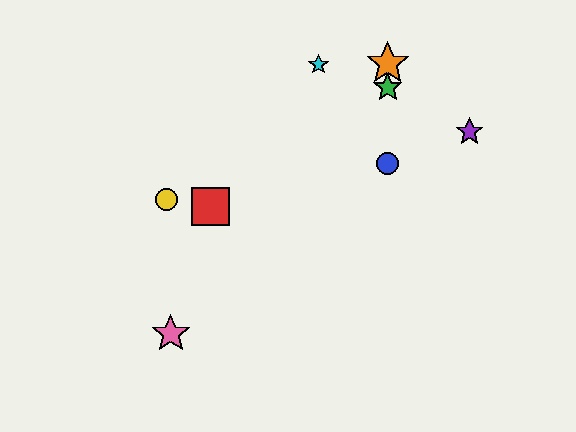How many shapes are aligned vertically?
3 shapes (the blue circle, the green star, the orange star) are aligned vertically.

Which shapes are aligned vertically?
The blue circle, the green star, the orange star are aligned vertically.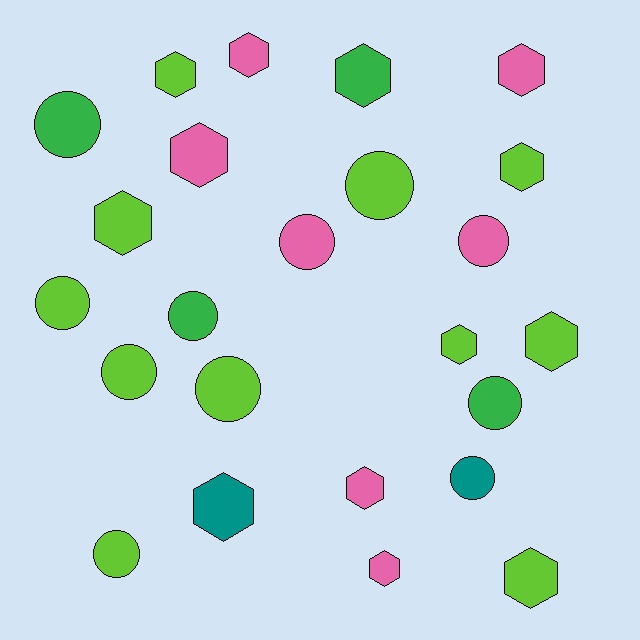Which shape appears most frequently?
Hexagon, with 13 objects.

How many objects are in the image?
There are 24 objects.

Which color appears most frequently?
Lime, with 11 objects.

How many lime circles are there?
There are 5 lime circles.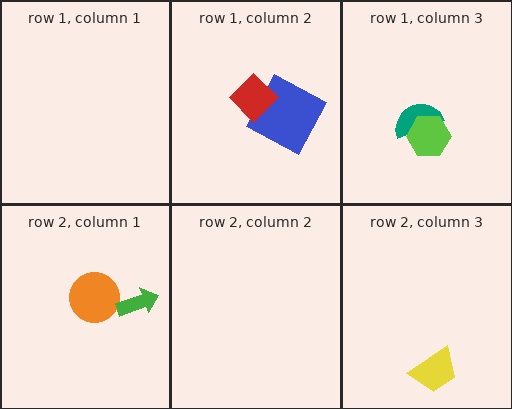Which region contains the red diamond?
The row 1, column 2 region.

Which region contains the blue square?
The row 1, column 2 region.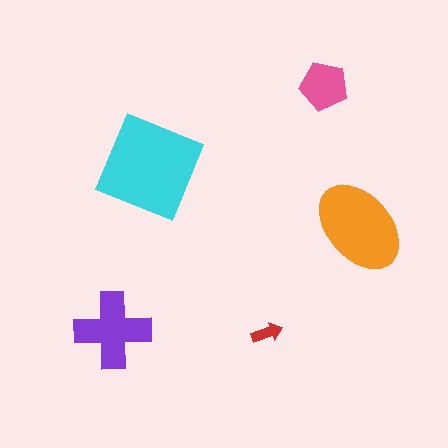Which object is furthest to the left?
The purple cross is leftmost.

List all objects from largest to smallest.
The cyan diamond, the orange ellipse, the purple cross, the pink pentagon, the red arrow.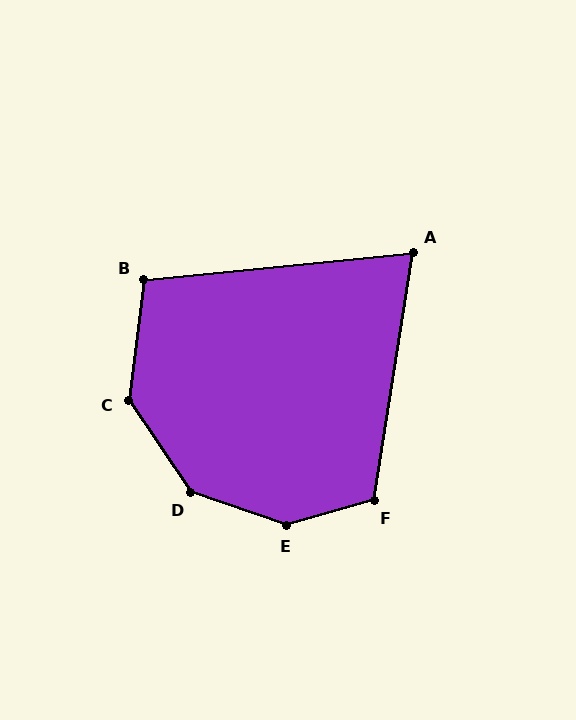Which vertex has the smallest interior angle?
A, at approximately 75 degrees.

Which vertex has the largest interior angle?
E, at approximately 146 degrees.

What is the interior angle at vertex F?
Approximately 114 degrees (obtuse).